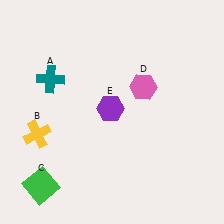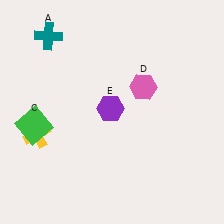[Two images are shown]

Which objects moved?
The objects that moved are: the teal cross (A), the green square (C).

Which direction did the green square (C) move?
The green square (C) moved up.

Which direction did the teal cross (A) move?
The teal cross (A) moved up.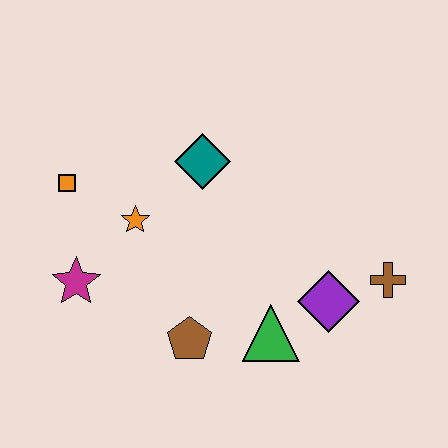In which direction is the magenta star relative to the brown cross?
The magenta star is to the left of the brown cross.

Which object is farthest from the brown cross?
The orange square is farthest from the brown cross.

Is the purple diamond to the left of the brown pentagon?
No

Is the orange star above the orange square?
No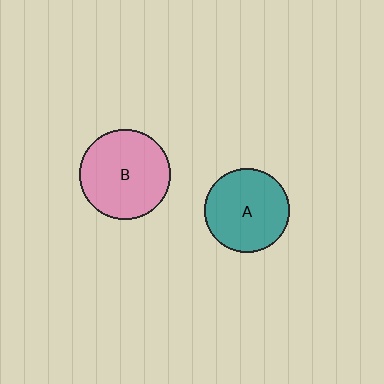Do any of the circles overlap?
No, none of the circles overlap.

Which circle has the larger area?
Circle B (pink).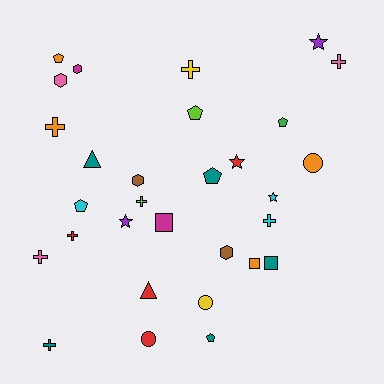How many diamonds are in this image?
There are no diamonds.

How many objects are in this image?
There are 30 objects.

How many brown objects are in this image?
There are 2 brown objects.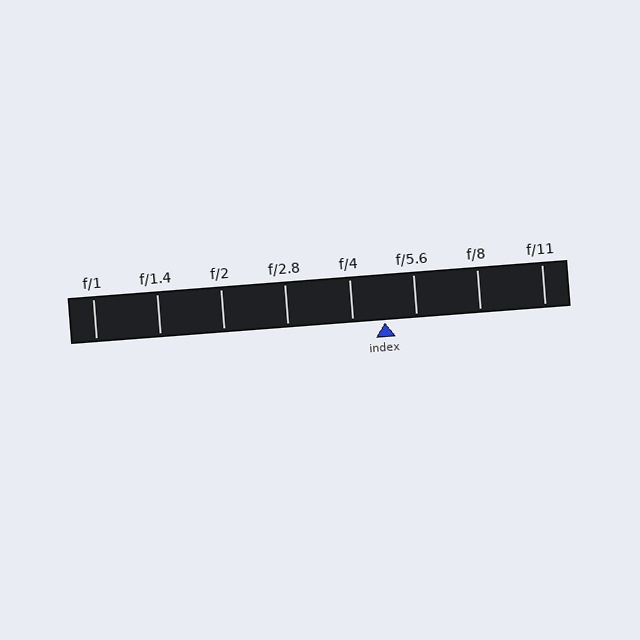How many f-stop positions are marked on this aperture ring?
There are 8 f-stop positions marked.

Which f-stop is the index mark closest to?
The index mark is closest to f/5.6.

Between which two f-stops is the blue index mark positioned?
The index mark is between f/4 and f/5.6.